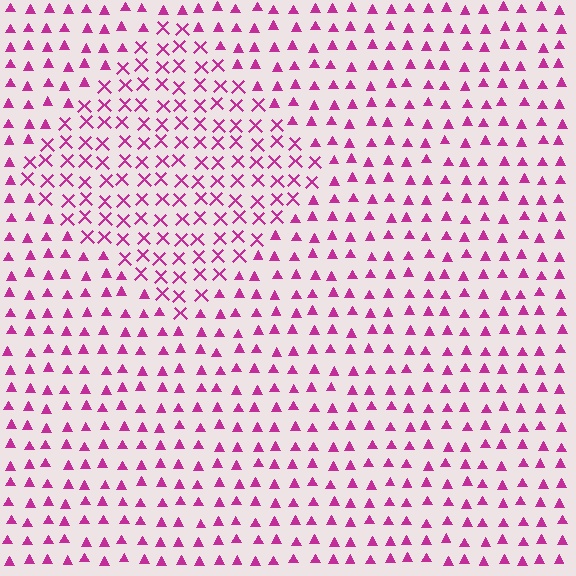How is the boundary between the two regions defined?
The boundary is defined by a change in element shape: X marks inside vs. triangles outside. All elements share the same color and spacing.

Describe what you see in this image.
The image is filled with small magenta elements arranged in a uniform grid. A diamond-shaped region contains X marks, while the surrounding area contains triangles. The boundary is defined purely by the change in element shape.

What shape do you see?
I see a diamond.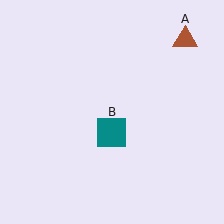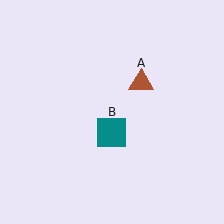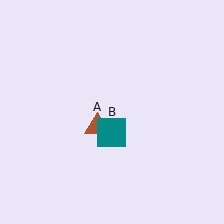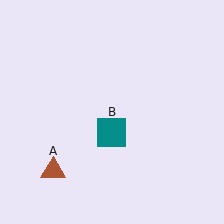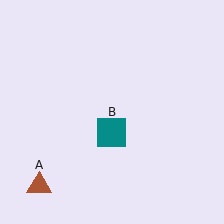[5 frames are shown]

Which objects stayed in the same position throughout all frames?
Teal square (object B) remained stationary.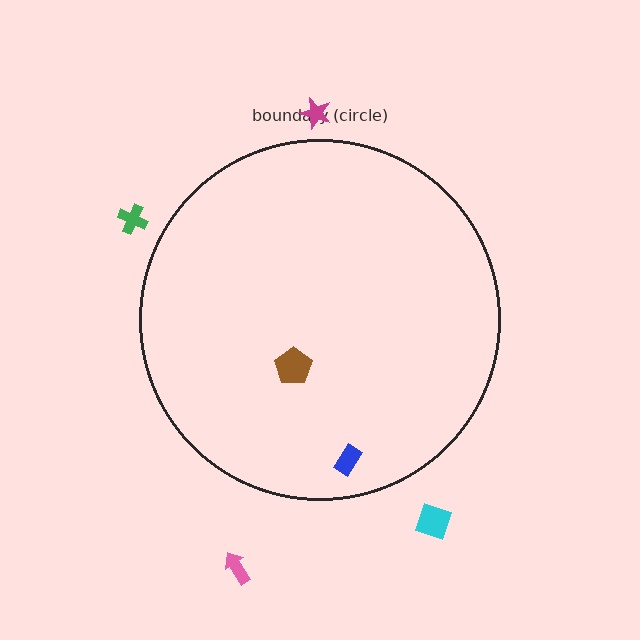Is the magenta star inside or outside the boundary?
Outside.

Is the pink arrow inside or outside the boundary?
Outside.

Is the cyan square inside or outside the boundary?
Outside.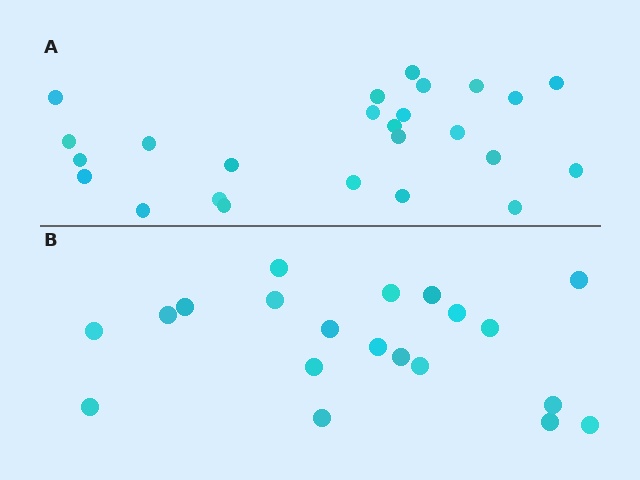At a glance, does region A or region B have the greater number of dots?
Region A (the top region) has more dots.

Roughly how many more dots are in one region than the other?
Region A has about 5 more dots than region B.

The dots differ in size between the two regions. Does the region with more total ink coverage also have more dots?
No. Region B has more total ink coverage because its dots are larger, but region A actually contains more individual dots. Total area can be misleading — the number of items is what matters here.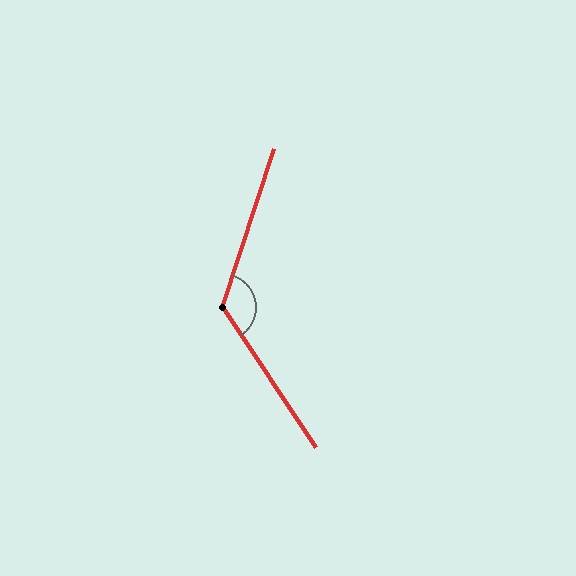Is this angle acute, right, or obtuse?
It is obtuse.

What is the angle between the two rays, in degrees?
Approximately 128 degrees.